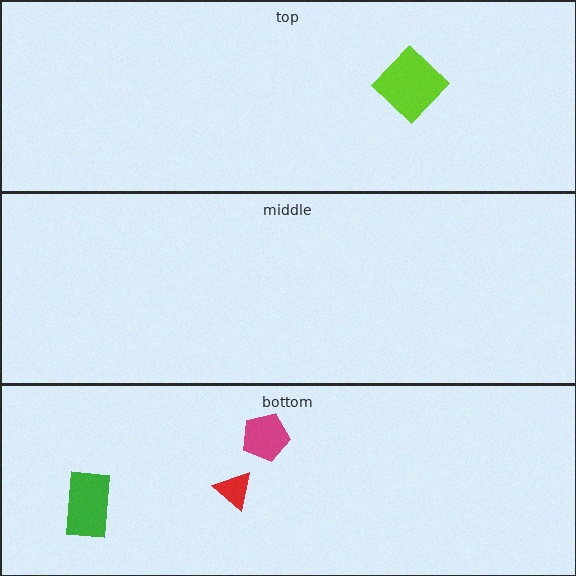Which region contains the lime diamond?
The top region.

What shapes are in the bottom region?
The red triangle, the green rectangle, the magenta pentagon.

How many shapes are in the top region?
1.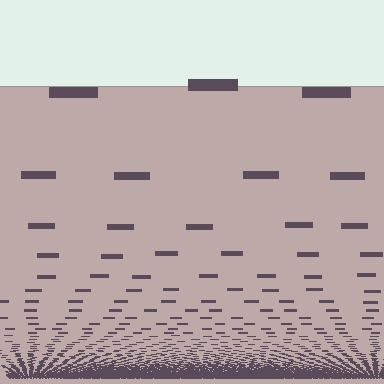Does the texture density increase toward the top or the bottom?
Density increases toward the bottom.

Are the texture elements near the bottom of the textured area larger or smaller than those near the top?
Smaller. The gradient is inverted — elements near the bottom are smaller and denser.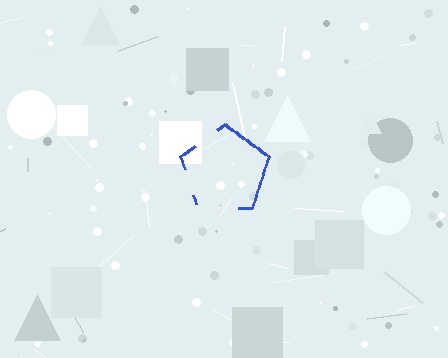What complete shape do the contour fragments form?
The contour fragments form a pentagon.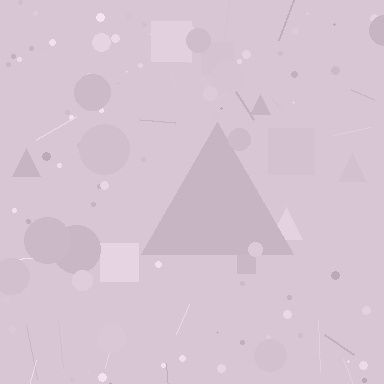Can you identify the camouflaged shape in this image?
The camouflaged shape is a triangle.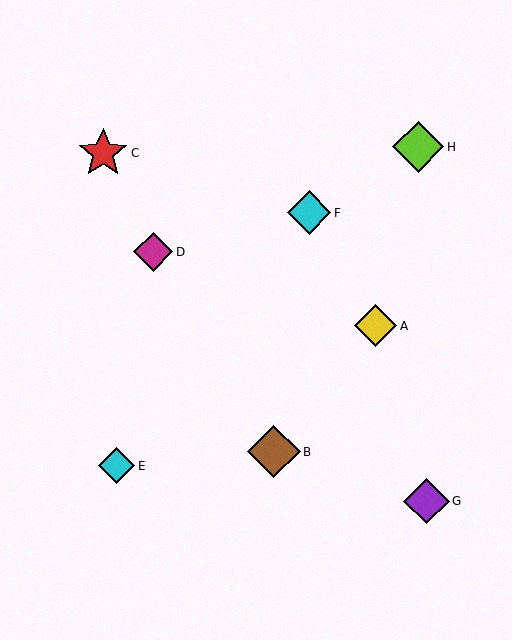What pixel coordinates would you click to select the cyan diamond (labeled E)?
Click at (117, 466) to select the cyan diamond E.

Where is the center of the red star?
The center of the red star is at (103, 153).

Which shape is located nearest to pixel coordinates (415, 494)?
The purple diamond (labeled G) at (427, 501) is nearest to that location.